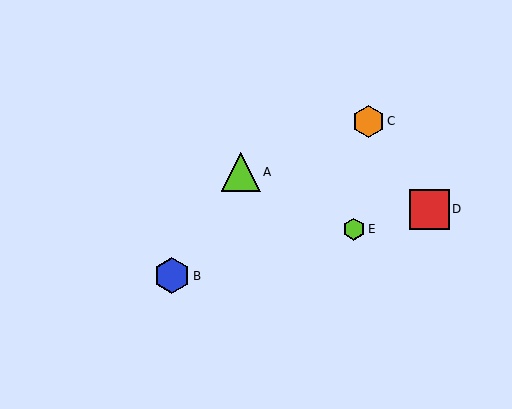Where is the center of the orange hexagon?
The center of the orange hexagon is at (368, 121).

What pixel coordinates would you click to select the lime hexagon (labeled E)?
Click at (354, 229) to select the lime hexagon E.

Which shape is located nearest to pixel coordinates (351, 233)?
The lime hexagon (labeled E) at (354, 229) is nearest to that location.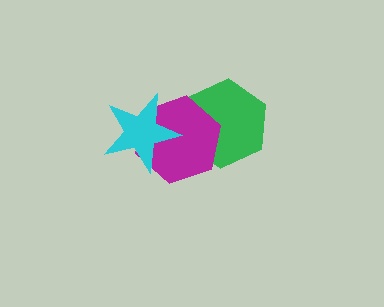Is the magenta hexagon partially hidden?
Yes, it is partially covered by another shape.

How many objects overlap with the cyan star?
1 object overlaps with the cyan star.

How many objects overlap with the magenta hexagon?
2 objects overlap with the magenta hexagon.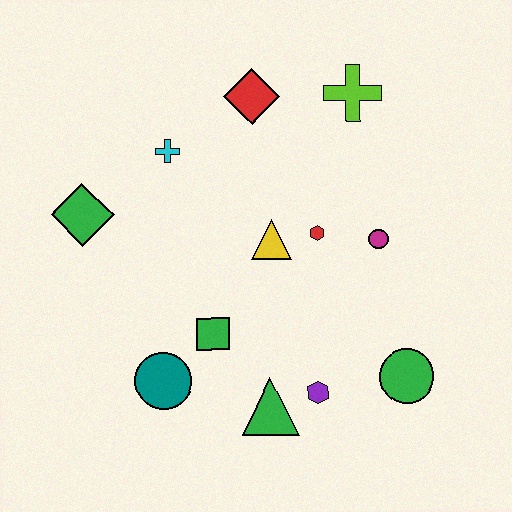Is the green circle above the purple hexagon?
Yes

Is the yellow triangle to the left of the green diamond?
No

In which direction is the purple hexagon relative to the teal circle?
The purple hexagon is to the right of the teal circle.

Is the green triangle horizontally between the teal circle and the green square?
No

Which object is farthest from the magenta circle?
The green diamond is farthest from the magenta circle.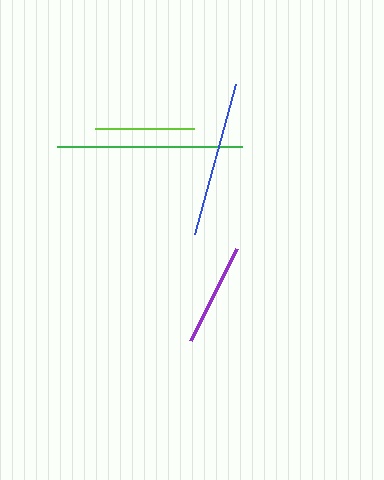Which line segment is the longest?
The green line is the longest at approximately 185 pixels.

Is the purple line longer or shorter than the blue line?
The blue line is longer than the purple line.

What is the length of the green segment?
The green segment is approximately 185 pixels long.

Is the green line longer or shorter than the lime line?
The green line is longer than the lime line.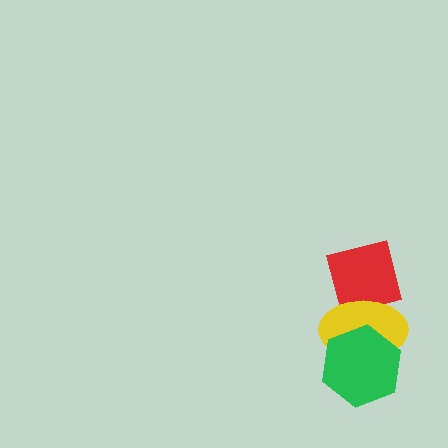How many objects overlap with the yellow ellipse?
2 objects overlap with the yellow ellipse.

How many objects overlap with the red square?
1 object overlaps with the red square.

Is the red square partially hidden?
Yes, it is partially covered by another shape.